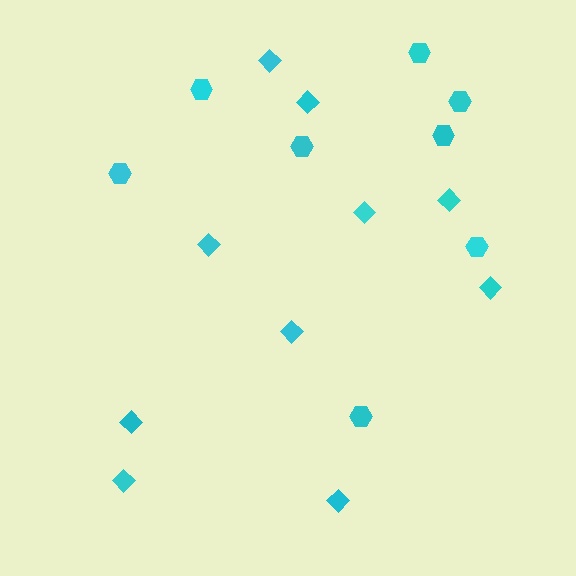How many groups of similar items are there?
There are 2 groups: one group of hexagons (8) and one group of diamonds (10).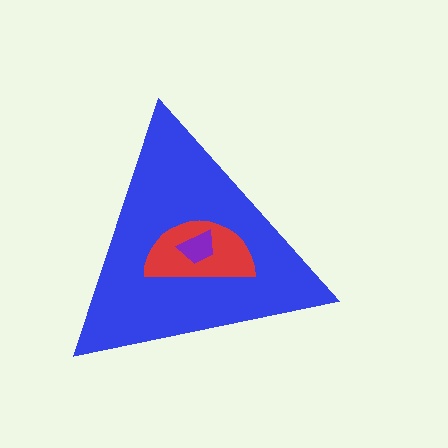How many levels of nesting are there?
3.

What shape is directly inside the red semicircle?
The purple trapezoid.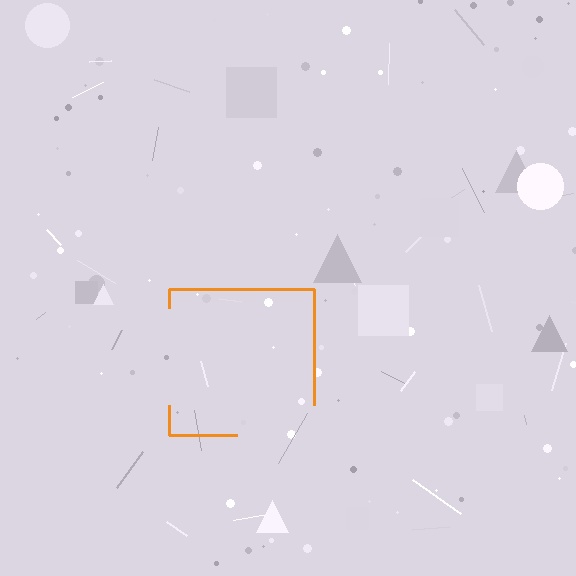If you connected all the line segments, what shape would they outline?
They would outline a square.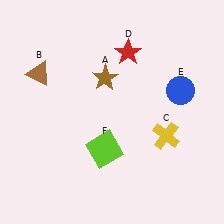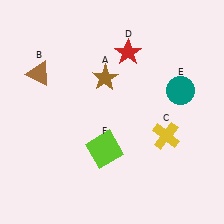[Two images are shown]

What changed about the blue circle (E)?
In Image 1, E is blue. In Image 2, it changed to teal.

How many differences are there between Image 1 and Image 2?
There is 1 difference between the two images.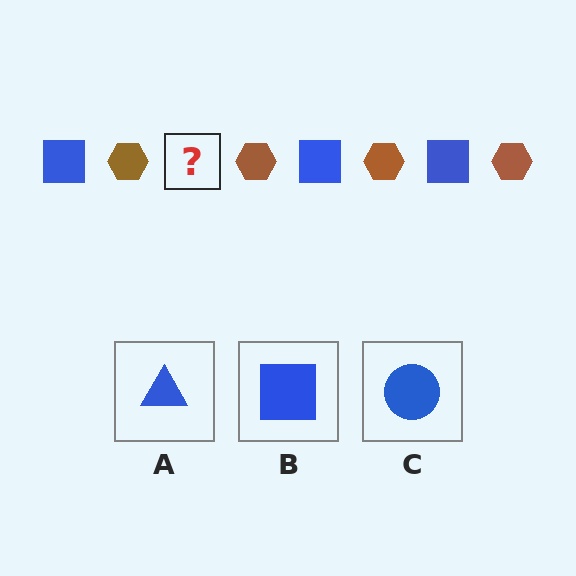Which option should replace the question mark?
Option B.